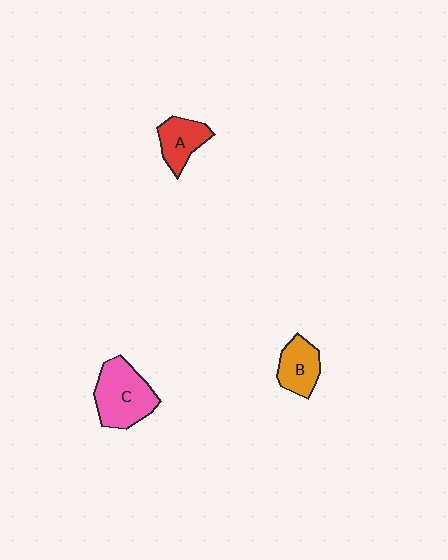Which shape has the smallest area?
Shape A (red).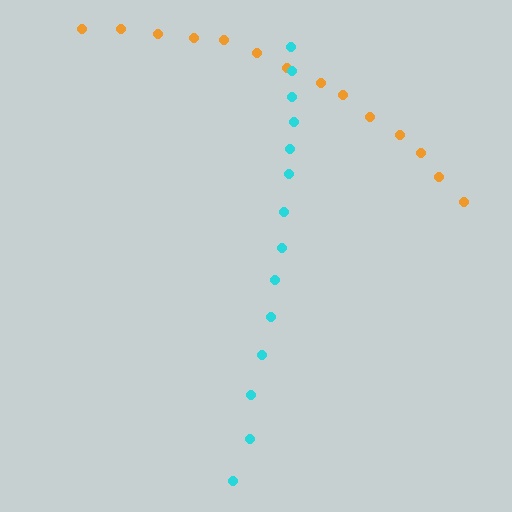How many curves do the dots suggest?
There are 2 distinct paths.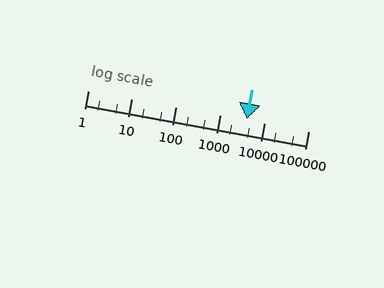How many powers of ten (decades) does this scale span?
The scale spans 5 decades, from 1 to 100000.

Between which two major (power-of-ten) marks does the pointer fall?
The pointer is between 1000 and 10000.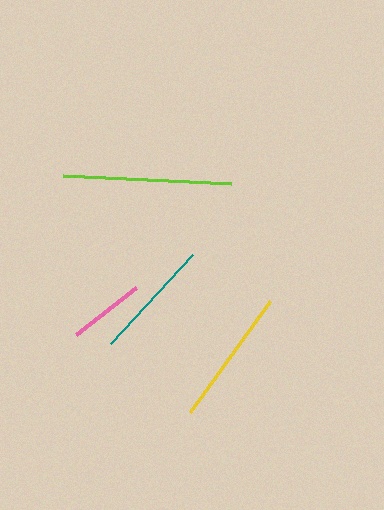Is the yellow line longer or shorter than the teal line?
The yellow line is longer than the teal line.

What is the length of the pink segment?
The pink segment is approximately 76 pixels long.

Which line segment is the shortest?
The pink line is the shortest at approximately 76 pixels.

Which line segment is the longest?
The lime line is the longest at approximately 168 pixels.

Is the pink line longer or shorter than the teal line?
The teal line is longer than the pink line.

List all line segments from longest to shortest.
From longest to shortest: lime, yellow, teal, pink.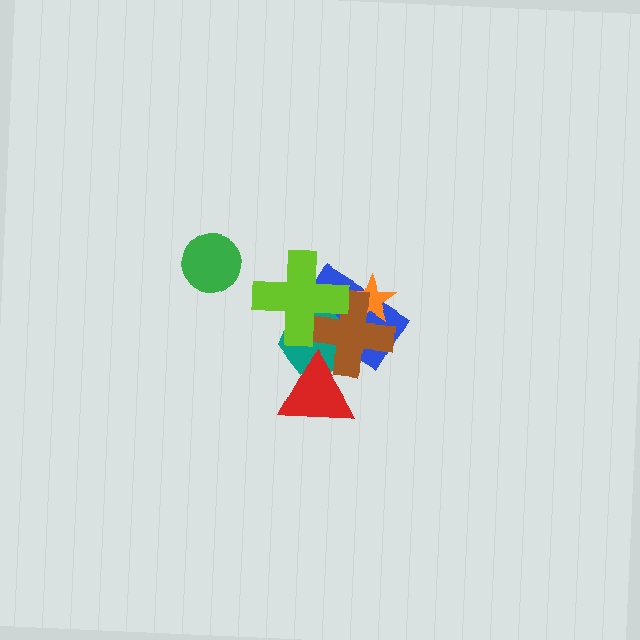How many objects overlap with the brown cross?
5 objects overlap with the brown cross.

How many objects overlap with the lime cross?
3 objects overlap with the lime cross.